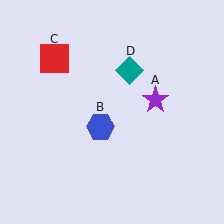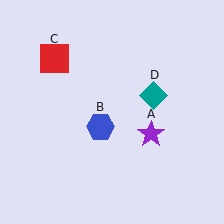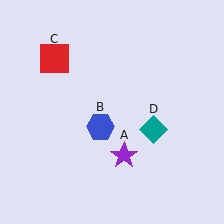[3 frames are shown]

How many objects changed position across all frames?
2 objects changed position: purple star (object A), teal diamond (object D).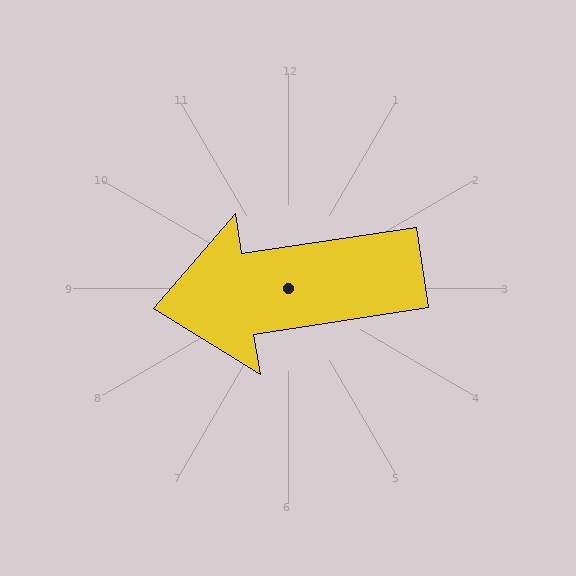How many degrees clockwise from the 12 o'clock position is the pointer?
Approximately 261 degrees.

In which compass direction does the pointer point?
West.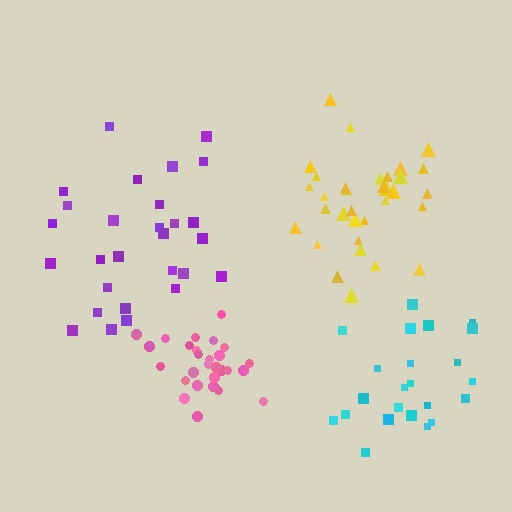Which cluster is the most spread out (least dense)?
Cyan.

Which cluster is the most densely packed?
Pink.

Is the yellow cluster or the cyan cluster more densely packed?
Yellow.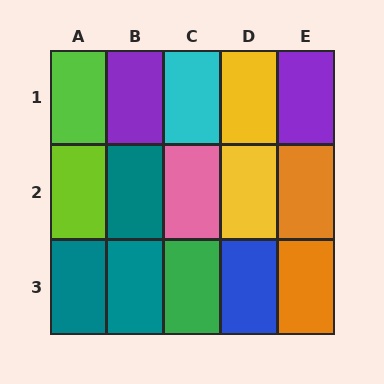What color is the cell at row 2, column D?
Yellow.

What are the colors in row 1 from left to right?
Lime, purple, cyan, yellow, purple.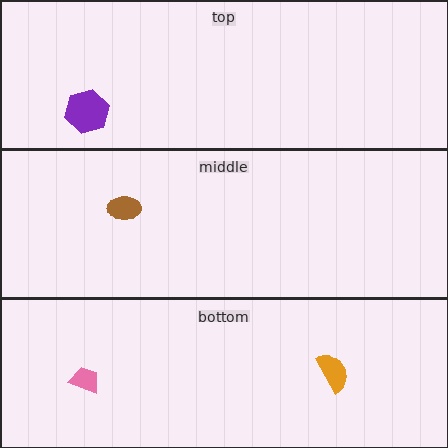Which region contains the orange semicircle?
The bottom region.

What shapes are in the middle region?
The brown ellipse.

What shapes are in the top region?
The purple hexagon.